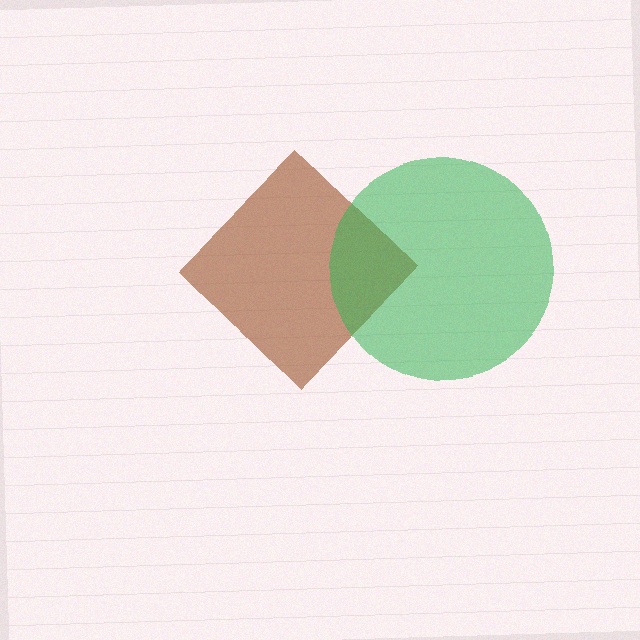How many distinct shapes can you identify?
There are 2 distinct shapes: a brown diamond, a green circle.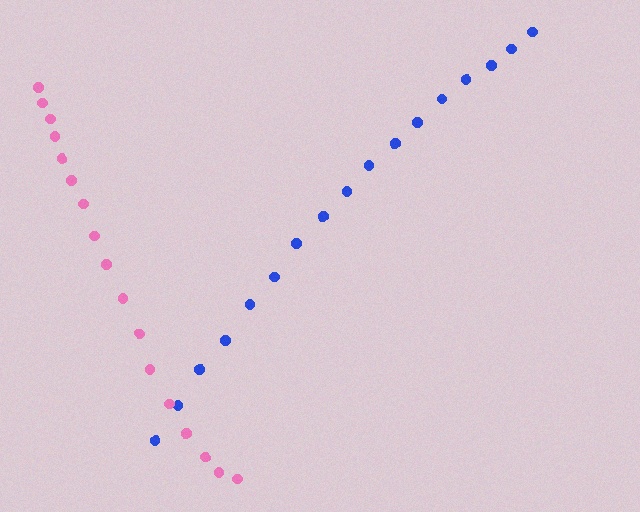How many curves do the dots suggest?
There are 2 distinct paths.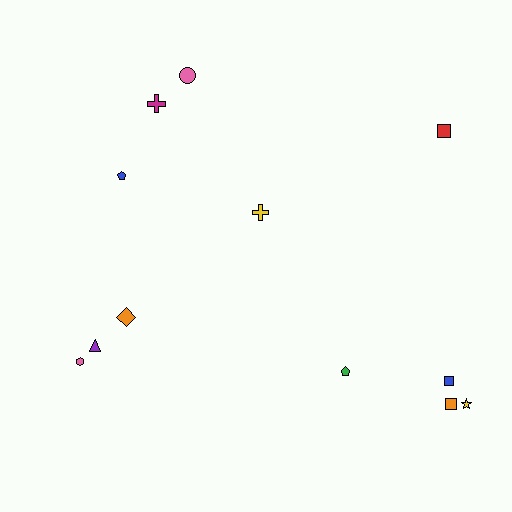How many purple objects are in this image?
There is 1 purple object.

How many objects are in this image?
There are 12 objects.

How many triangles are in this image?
There is 1 triangle.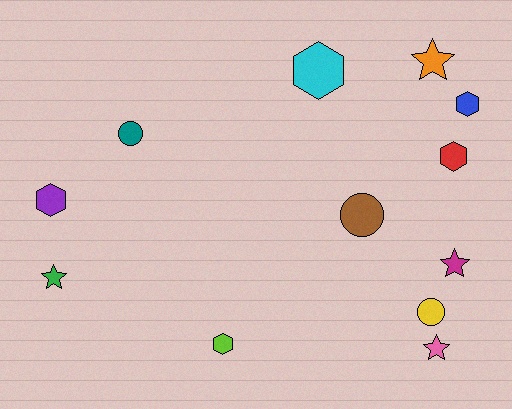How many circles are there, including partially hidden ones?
There are 3 circles.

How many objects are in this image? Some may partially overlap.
There are 12 objects.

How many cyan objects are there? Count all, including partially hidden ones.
There is 1 cyan object.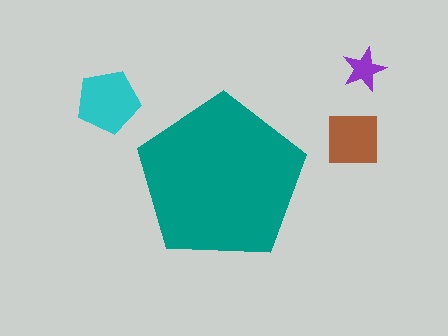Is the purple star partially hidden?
No, the purple star is fully visible.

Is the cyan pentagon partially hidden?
No, the cyan pentagon is fully visible.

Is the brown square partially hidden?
No, the brown square is fully visible.